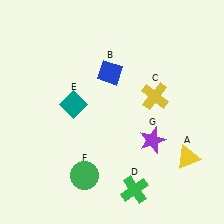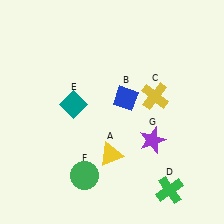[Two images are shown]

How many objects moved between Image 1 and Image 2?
3 objects moved between the two images.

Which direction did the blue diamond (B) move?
The blue diamond (B) moved down.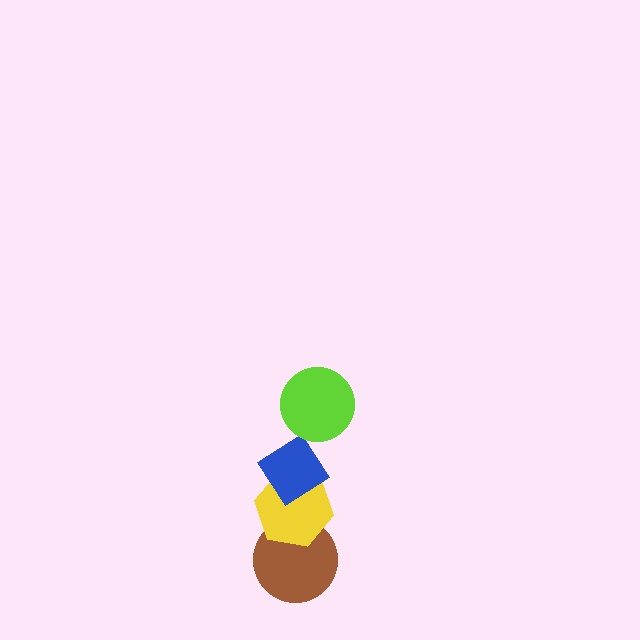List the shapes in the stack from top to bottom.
From top to bottom: the lime circle, the blue diamond, the yellow hexagon, the brown circle.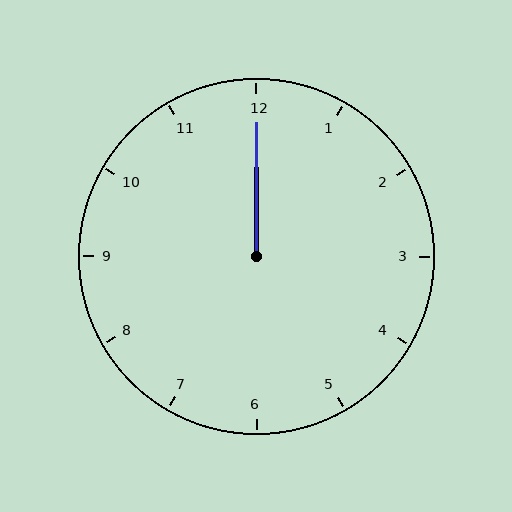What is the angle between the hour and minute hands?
Approximately 0 degrees.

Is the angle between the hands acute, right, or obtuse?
It is acute.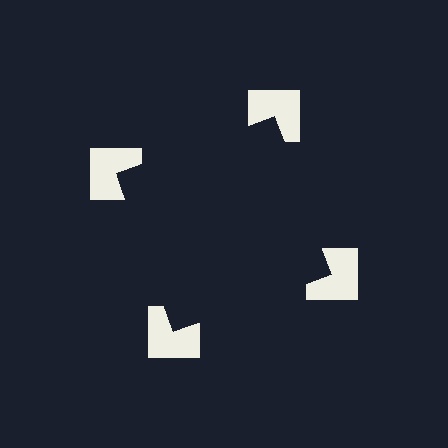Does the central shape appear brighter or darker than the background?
It typically appears slightly darker than the background, even though no actual brightness change is drawn.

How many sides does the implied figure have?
4 sides.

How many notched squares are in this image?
There are 4 — one at each vertex of the illusory square.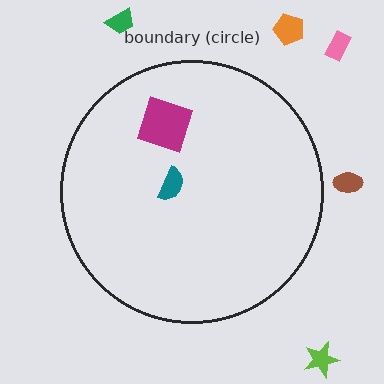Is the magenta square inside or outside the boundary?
Inside.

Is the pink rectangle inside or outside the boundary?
Outside.